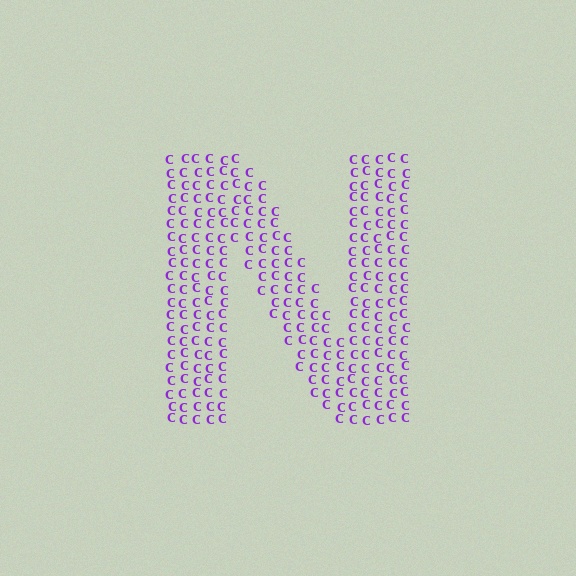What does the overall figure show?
The overall figure shows the letter N.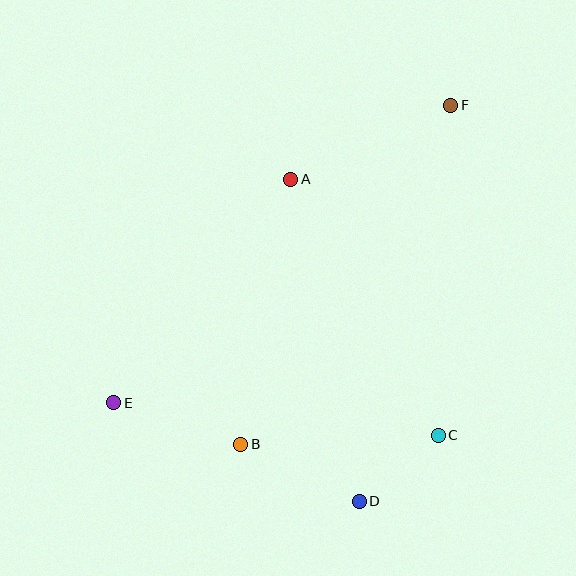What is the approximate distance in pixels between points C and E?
The distance between C and E is approximately 326 pixels.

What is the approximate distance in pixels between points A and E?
The distance between A and E is approximately 285 pixels.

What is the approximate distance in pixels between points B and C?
The distance between B and C is approximately 198 pixels.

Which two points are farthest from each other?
Points E and F are farthest from each other.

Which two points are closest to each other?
Points C and D are closest to each other.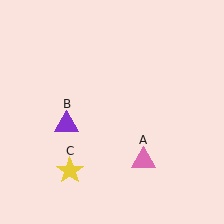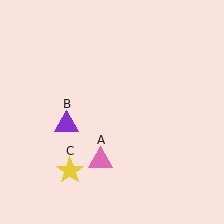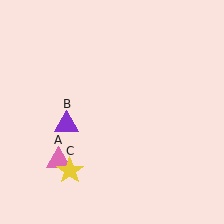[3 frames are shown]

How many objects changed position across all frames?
1 object changed position: pink triangle (object A).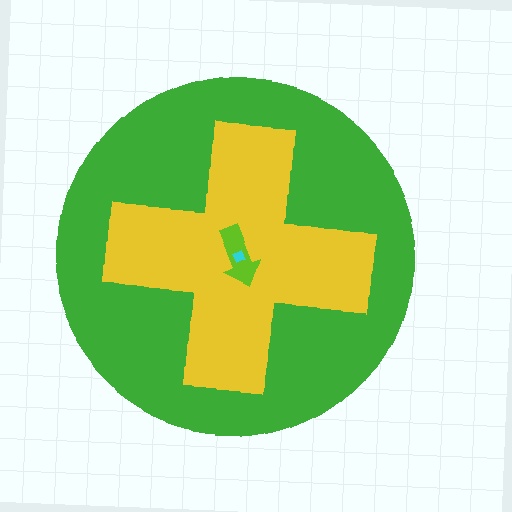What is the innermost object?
The cyan diamond.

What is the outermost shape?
The green circle.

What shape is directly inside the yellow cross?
The lime arrow.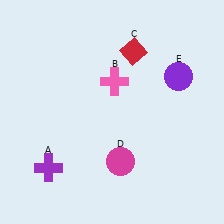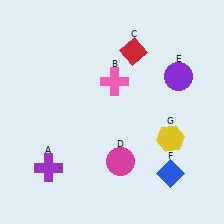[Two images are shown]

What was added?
A blue diamond (F), a yellow hexagon (G) were added in Image 2.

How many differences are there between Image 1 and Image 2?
There are 2 differences between the two images.